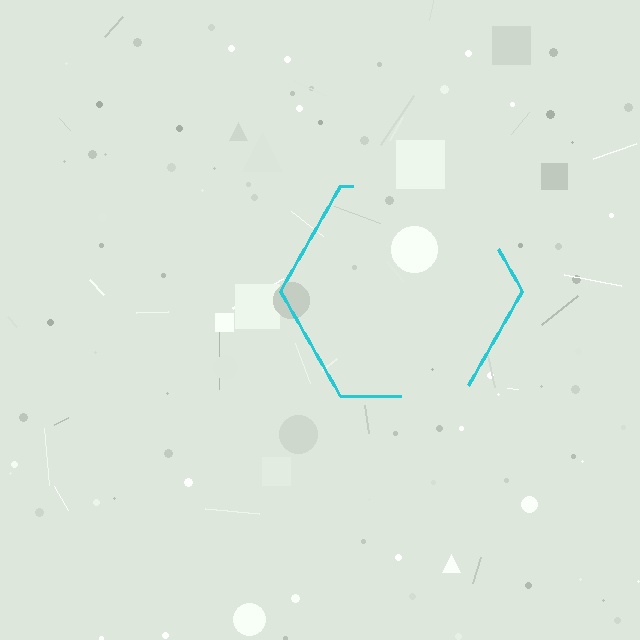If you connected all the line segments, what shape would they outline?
They would outline a hexagon.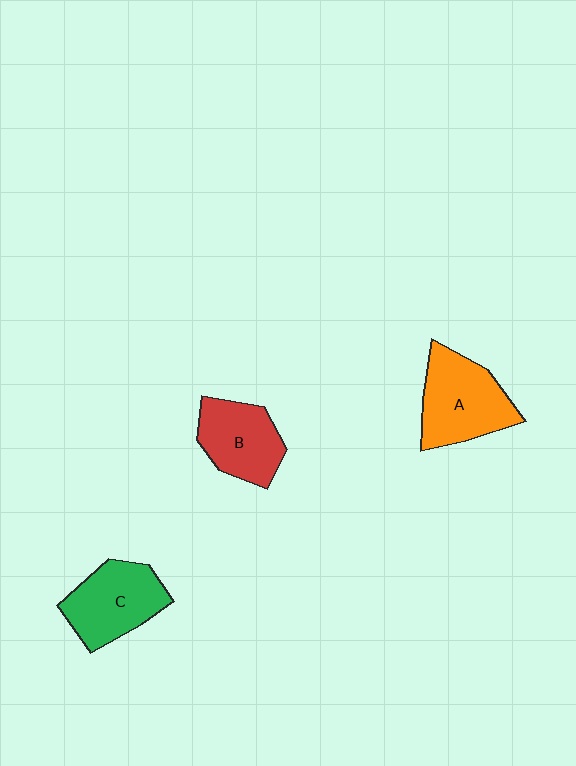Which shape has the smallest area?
Shape B (red).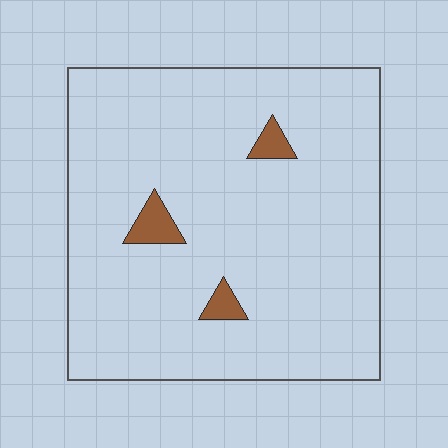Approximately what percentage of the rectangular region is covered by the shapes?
Approximately 5%.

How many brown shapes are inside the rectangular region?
3.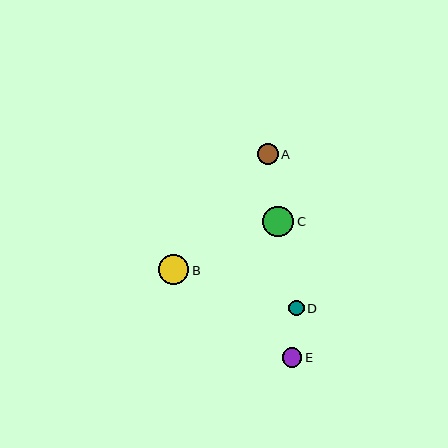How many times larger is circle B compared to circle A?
Circle B is approximately 1.4 times the size of circle A.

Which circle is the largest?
Circle C is the largest with a size of approximately 31 pixels.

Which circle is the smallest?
Circle D is the smallest with a size of approximately 16 pixels.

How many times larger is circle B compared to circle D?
Circle B is approximately 1.9 times the size of circle D.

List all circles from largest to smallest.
From largest to smallest: C, B, A, E, D.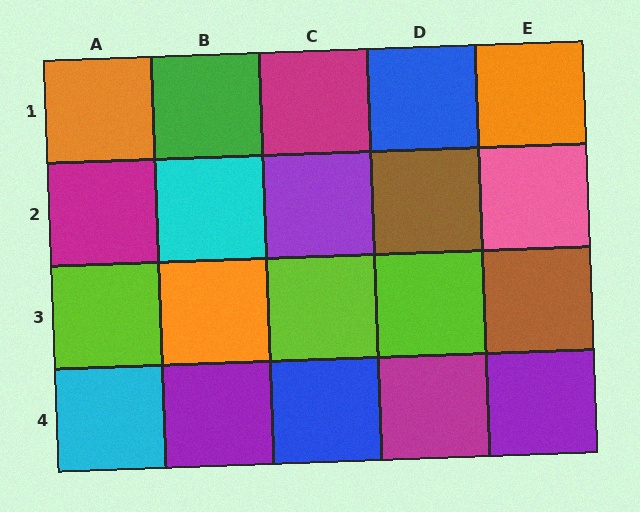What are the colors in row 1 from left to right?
Orange, green, magenta, blue, orange.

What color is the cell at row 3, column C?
Lime.